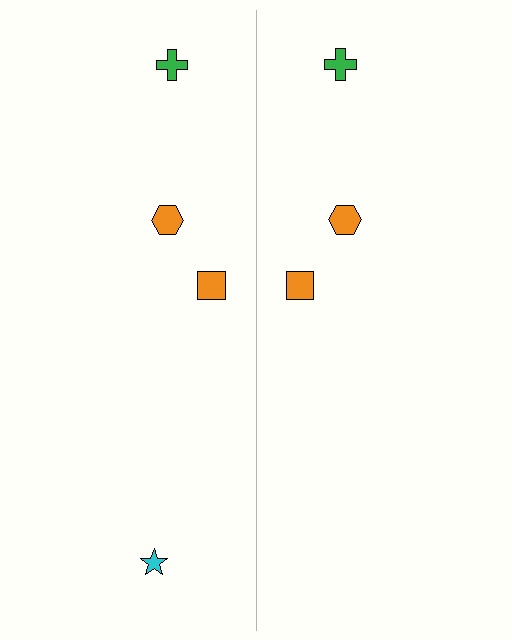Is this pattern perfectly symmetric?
No, the pattern is not perfectly symmetric. A cyan star is missing from the right side.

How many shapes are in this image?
There are 7 shapes in this image.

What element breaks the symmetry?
A cyan star is missing from the right side.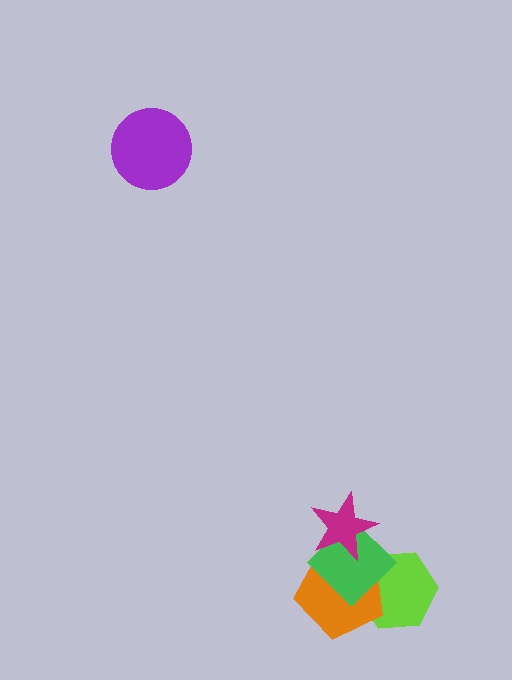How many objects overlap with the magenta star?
2 objects overlap with the magenta star.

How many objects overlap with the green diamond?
3 objects overlap with the green diamond.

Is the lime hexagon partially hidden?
Yes, it is partially covered by another shape.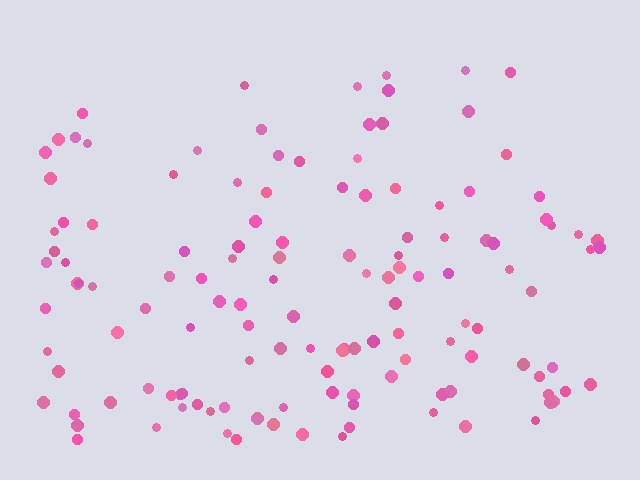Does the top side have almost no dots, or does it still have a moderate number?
Still a moderate number, just noticeably fewer than the bottom.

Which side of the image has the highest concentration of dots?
The bottom.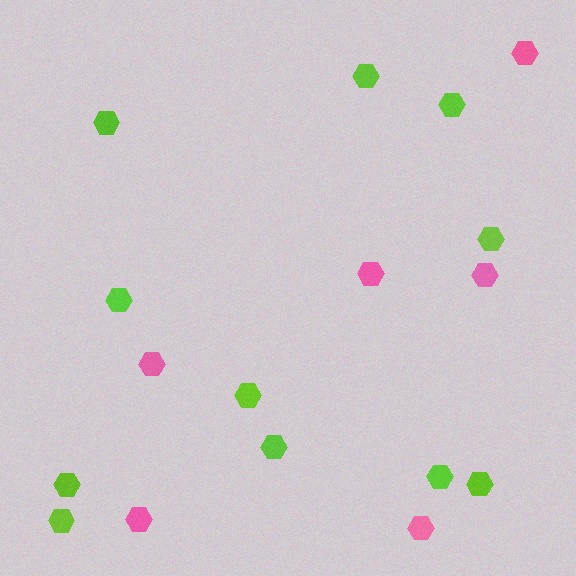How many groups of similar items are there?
There are 2 groups: one group of pink hexagons (6) and one group of lime hexagons (11).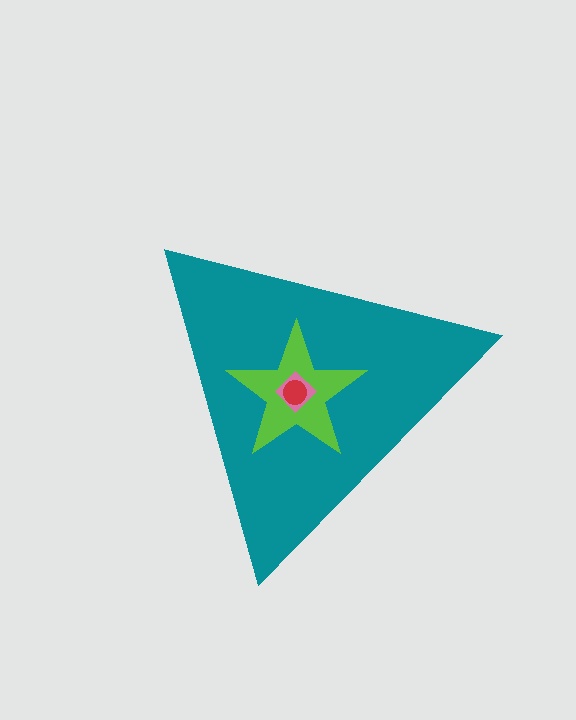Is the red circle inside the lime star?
Yes.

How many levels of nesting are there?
4.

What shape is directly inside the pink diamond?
The red circle.